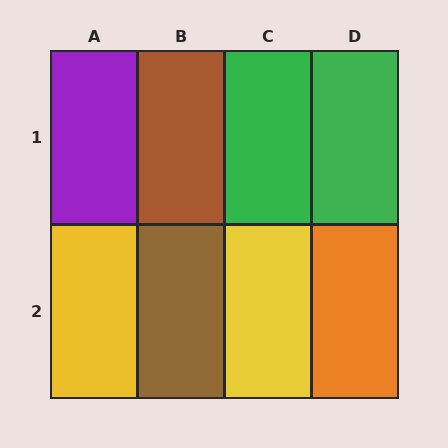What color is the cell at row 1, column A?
Purple.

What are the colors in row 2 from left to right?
Yellow, brown, yellow, orange.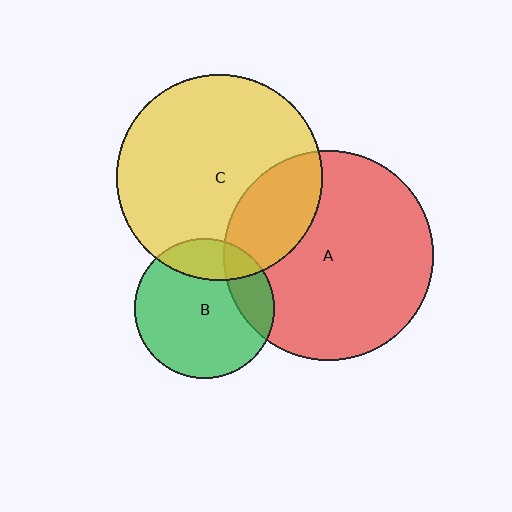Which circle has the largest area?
Circle A (red).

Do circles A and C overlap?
Yes.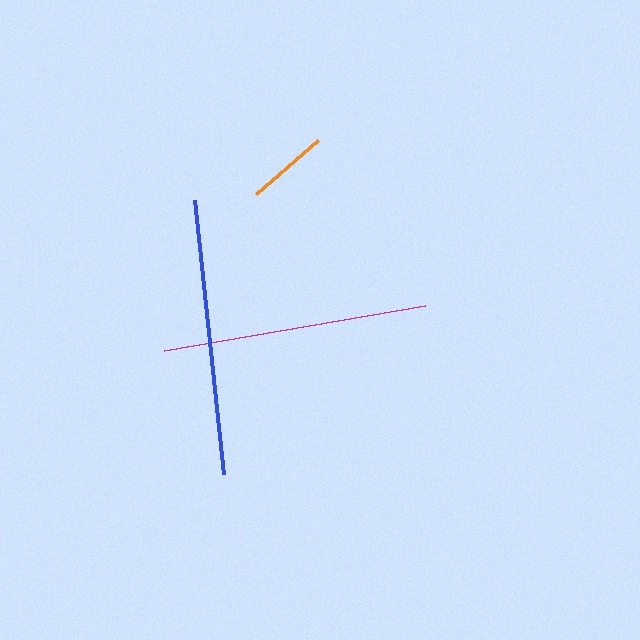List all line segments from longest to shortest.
From longest to shortest: blue, magenta, orange.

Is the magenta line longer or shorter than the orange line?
The magenta line is longer than the orange line.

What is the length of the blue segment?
The blue segment is approximately 275 pixels long.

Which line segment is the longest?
The blue line is the longest at approximately 275 pixels.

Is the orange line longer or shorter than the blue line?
The blue line is longer than the orange line.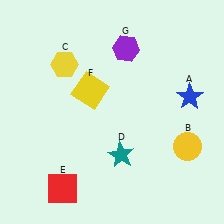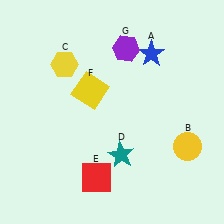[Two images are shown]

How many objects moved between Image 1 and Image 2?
2 objects moved between the two images.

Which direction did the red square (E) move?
The red square (E) moved right.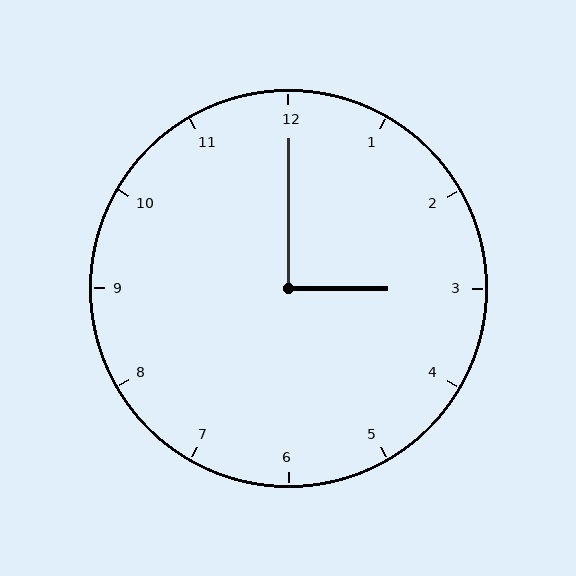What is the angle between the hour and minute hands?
Approximately 90 degrees.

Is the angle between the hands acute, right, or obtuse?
It is right.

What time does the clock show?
3:00.